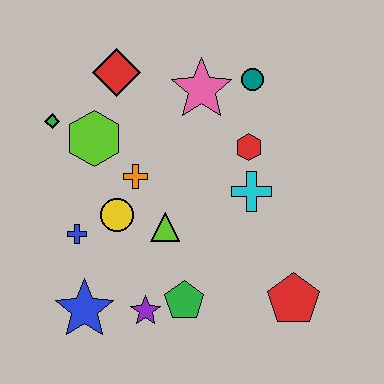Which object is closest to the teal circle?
The pink star is closest to the teal circle.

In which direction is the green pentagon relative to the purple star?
The green pentagon is to the right of the purple star.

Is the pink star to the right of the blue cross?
Yes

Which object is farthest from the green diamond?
The red pentagon is farthest from the green diamond.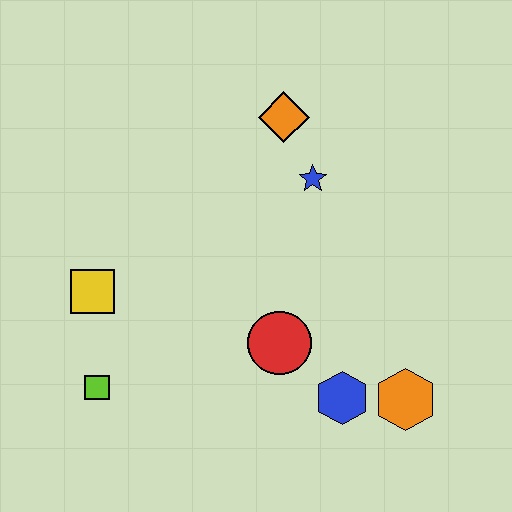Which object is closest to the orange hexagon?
The blue hexagon is closest to the orange hexagon.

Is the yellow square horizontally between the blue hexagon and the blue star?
No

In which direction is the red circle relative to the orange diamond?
The red circle is below the orange diamond.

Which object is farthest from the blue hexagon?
The orange diamond is farthest from the blue hexagon.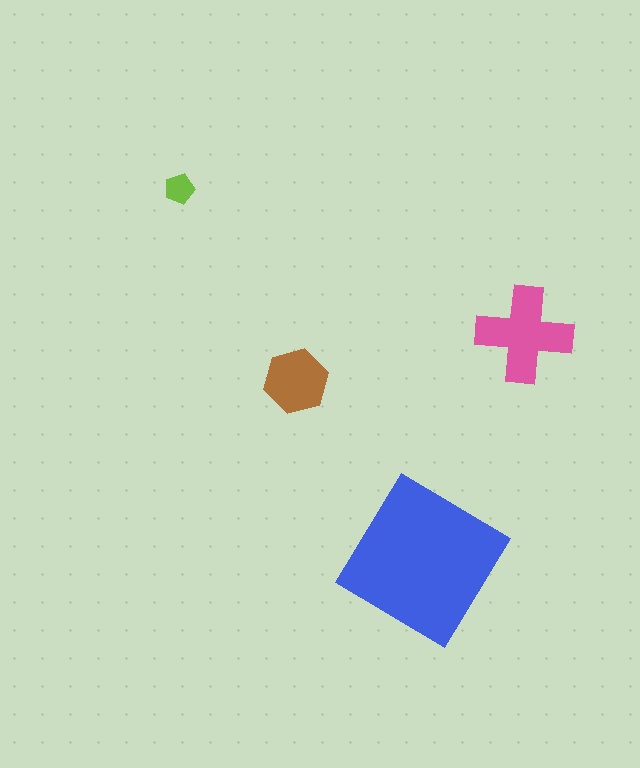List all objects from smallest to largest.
The lime pentagon, the brown hexagon, the pink cross, the blue diamond.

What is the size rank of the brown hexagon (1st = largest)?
3rd.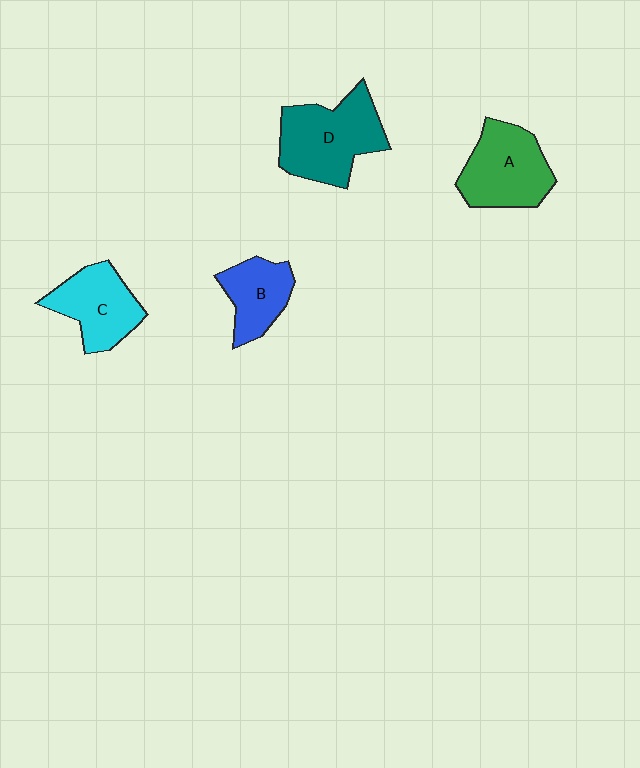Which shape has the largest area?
Shape D (teal).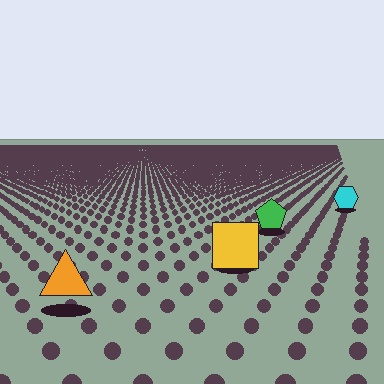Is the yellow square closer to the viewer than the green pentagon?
Yes. The yellow square is closer — you can tell from the texture gradient: the ground texture is coarser near it.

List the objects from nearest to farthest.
From nearest to farthest: the orange triangle, the yellow square, the green pentagon, the cyan hexagon.